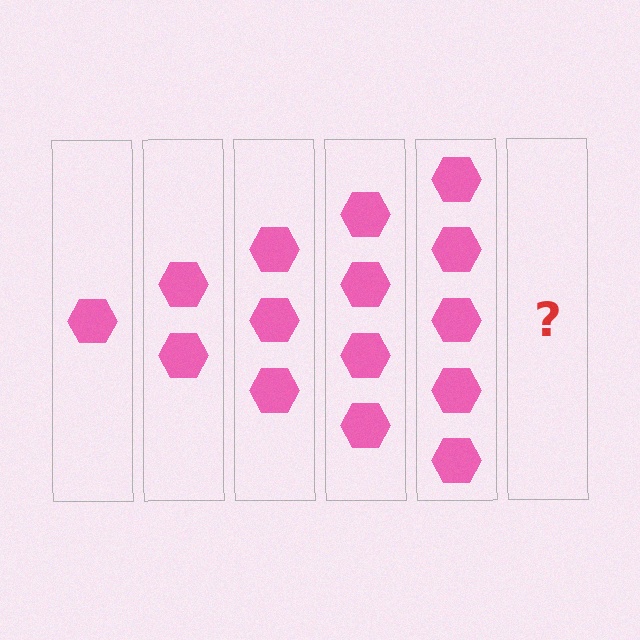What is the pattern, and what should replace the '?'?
The pattern is that each step adds one more hexagon. The '?' should be 6 hexagons.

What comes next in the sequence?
The next element should be 6 hexagons.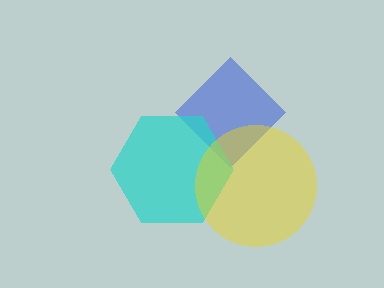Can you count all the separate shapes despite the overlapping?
Yes, there are 3 separate shapes.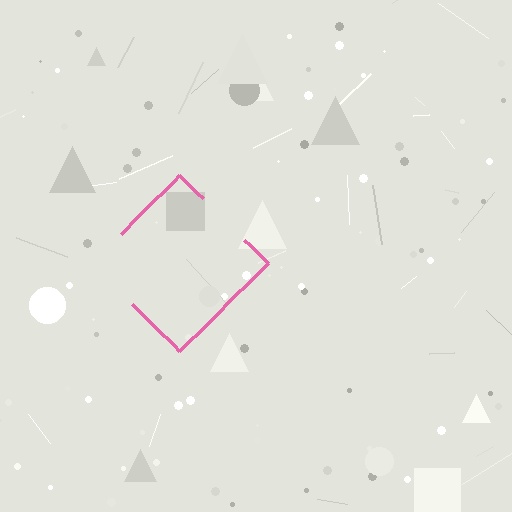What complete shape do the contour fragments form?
The contour fragments form a diamond.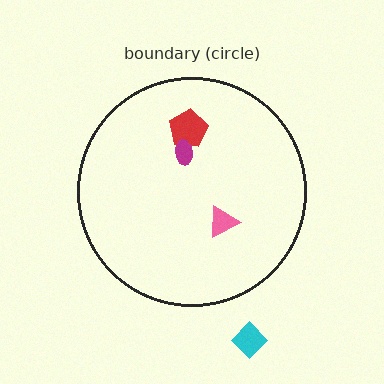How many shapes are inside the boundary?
3 inside, 1 outside.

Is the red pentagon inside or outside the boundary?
Inside.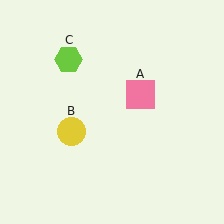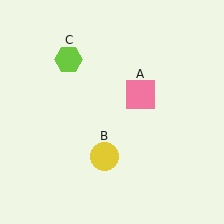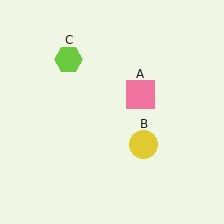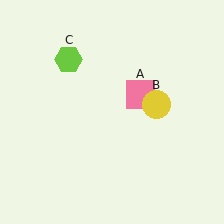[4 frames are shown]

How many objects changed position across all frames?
1 object changed position: yellow circle (object B).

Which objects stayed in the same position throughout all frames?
Pink square (object A) and lime hexagon (object C) remained stationary.